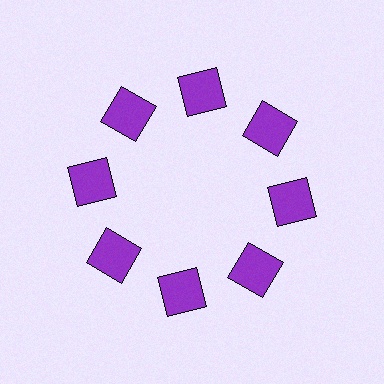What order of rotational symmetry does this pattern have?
This pattern has 8-fold rotational symmetry.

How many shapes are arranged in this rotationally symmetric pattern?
There are 8 shapes, arranged in 8 groups of 1.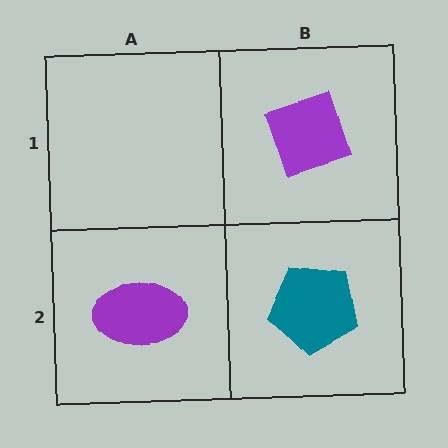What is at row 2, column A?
A purple ellipse.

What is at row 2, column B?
A teal pentagon.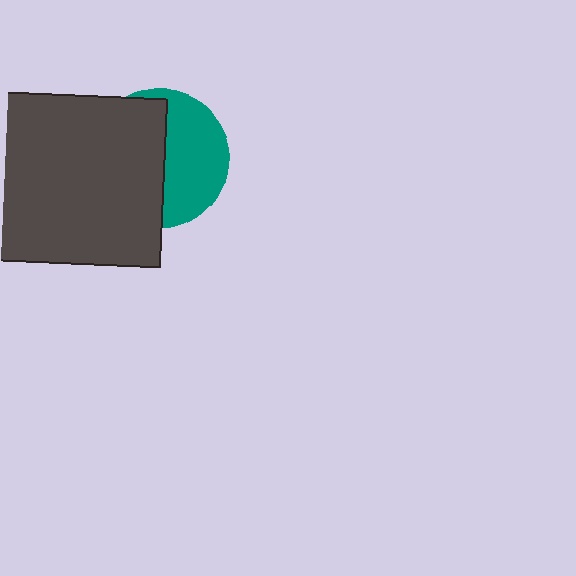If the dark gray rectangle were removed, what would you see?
You would see the complete teal circle.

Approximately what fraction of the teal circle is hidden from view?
Roughly 54% of the teal circle is hidden behind the dark gray rectangle.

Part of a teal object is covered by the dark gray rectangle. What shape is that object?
It is a circle.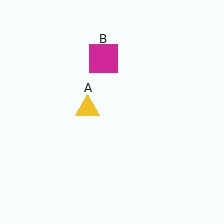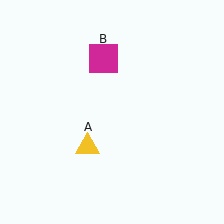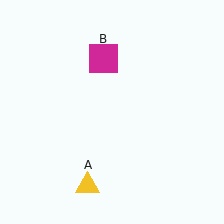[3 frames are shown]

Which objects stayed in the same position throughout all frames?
Magenta square (object B) remained stationary.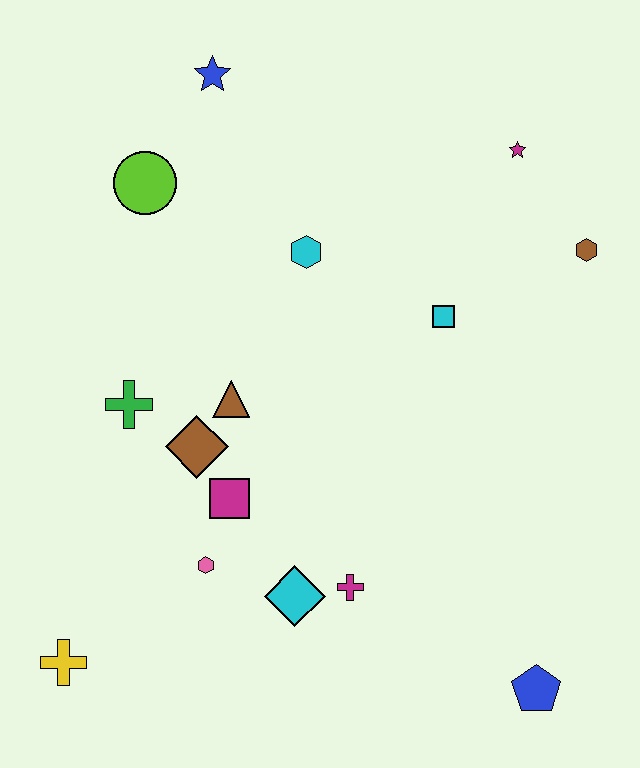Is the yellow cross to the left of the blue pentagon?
Yes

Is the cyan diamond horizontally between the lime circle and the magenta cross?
Yes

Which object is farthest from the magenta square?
The magenta star is farthest from the magenta square.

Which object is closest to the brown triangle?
The brown diamond is closest to the brown triangle.